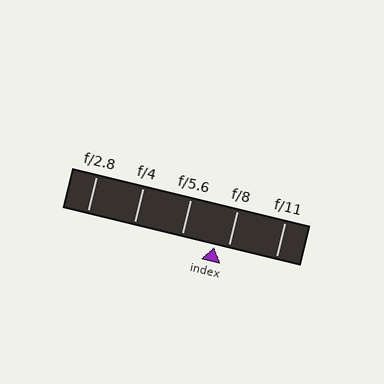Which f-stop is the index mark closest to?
The index mark is closest to f/8.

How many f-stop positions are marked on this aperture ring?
There are 5 f-stop positions marked.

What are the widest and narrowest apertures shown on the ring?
The widest aperture shown is f/2.8 and the narrowest is f/11.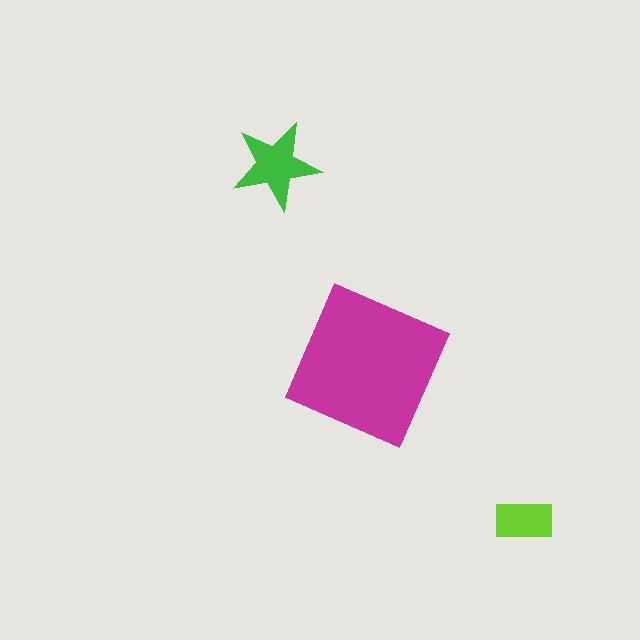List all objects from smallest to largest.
The lime rectangle, the green star, the magenta square.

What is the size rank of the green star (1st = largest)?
2nd.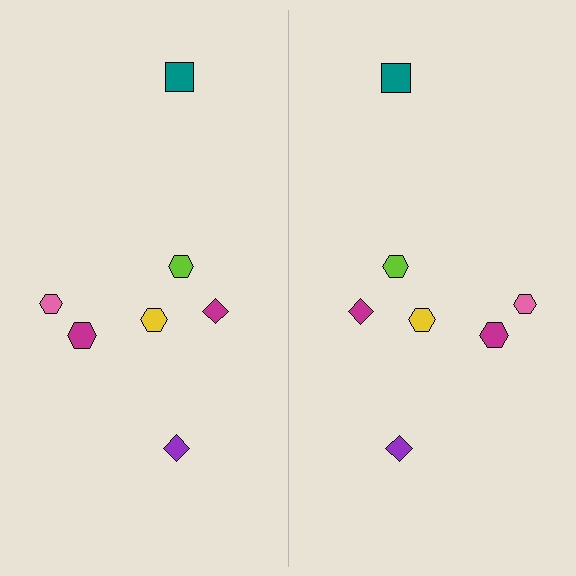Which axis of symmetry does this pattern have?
The pattern has a vertical axis of symmetry running through the center of the image.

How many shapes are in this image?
There are 14 shapes in this image.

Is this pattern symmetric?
Yes, this pattern has bilateral (reflection) symmetry.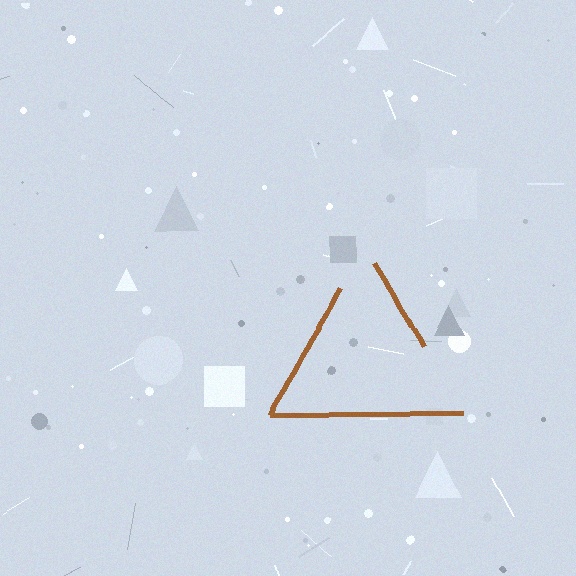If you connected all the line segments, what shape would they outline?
They would outline a triangle.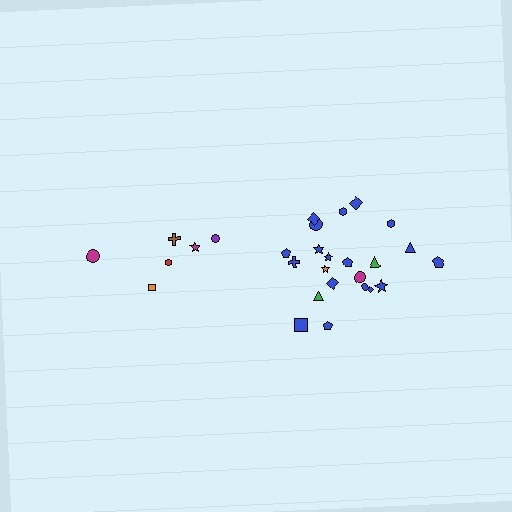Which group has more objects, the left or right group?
The right group.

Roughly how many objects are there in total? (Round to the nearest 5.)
Roughly 30 objects in total.